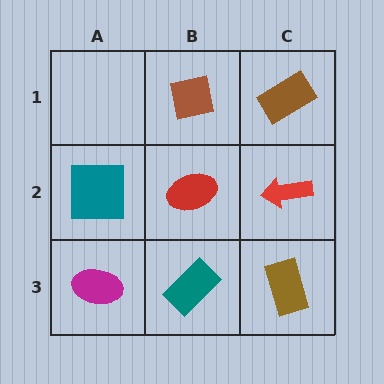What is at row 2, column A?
A teal square.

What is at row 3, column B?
A teal rectangle.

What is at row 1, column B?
A brown square.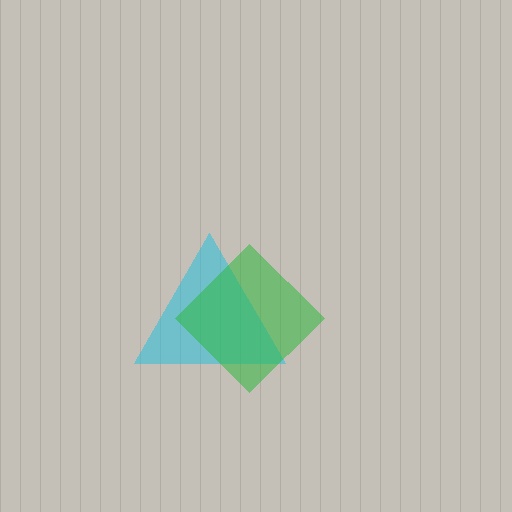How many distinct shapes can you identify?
There are 2 distinct shapes: a cyan triangle, a green diamond.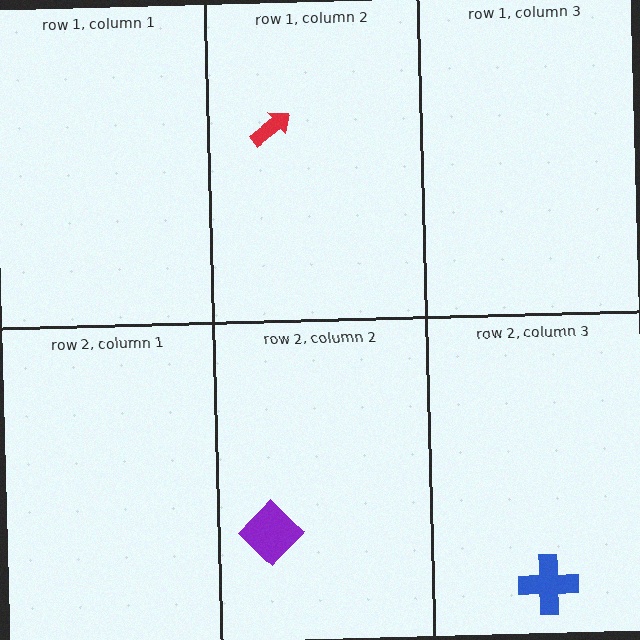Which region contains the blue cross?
The row 2, column 3 region.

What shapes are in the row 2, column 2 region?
The purple diamond.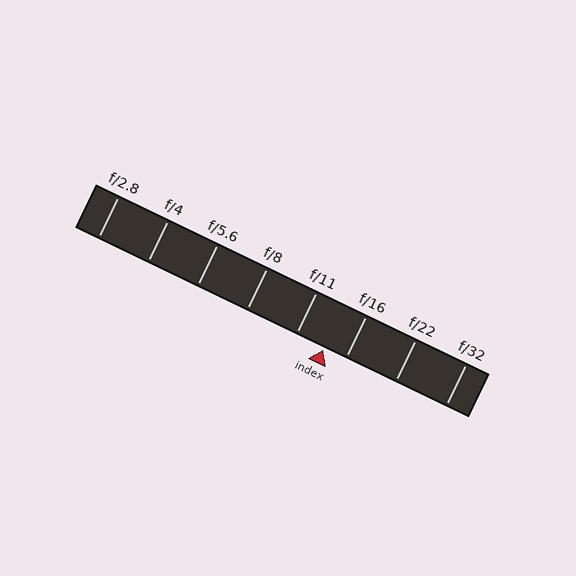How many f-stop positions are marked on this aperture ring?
There are 8 f-stop positions marked.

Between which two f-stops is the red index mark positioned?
The index mark is between f/11 and f/16.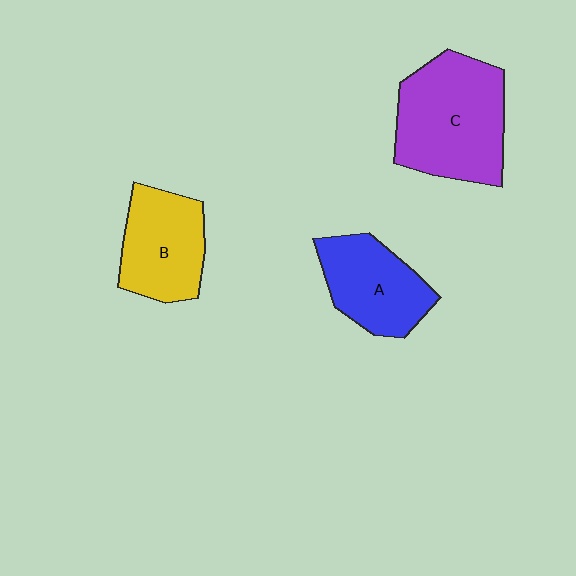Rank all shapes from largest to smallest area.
From largest to smallest: C (purple), B (yellow), A (blue).